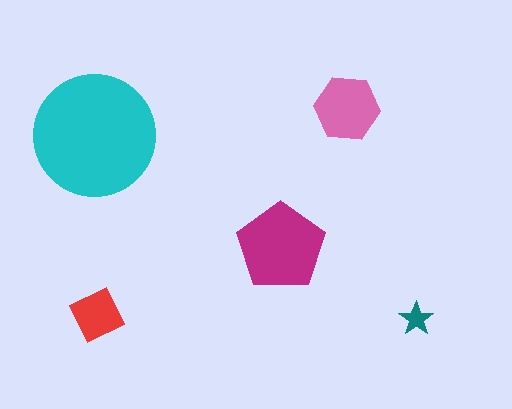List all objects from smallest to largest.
The teal star, the red diamond, the pink hexagon, the magenta pentagon, the cyan circle.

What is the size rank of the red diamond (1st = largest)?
4th.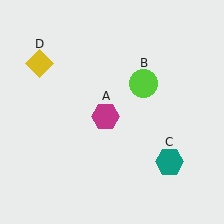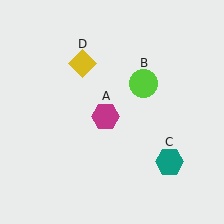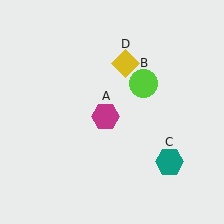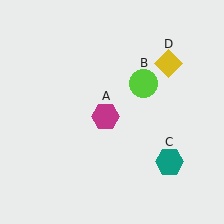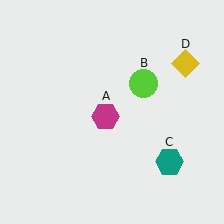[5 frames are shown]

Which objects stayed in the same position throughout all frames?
Magenta hexagon (object A) and lime circle (object B) and teal hexagon (object C) remained stationary.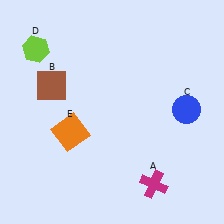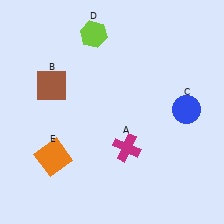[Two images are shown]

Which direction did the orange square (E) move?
The orange square (E) moved down.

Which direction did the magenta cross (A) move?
The magenta cross (A) moved up.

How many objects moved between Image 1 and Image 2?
3 objects moved between the two images.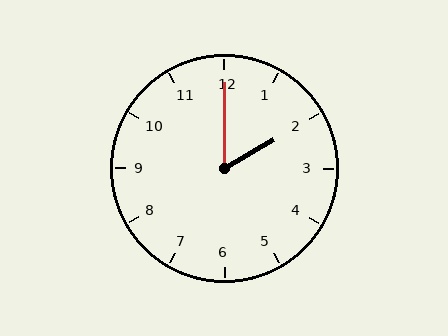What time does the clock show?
2:00.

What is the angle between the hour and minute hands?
Approximately 60 degrees.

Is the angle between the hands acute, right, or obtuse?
It is acute.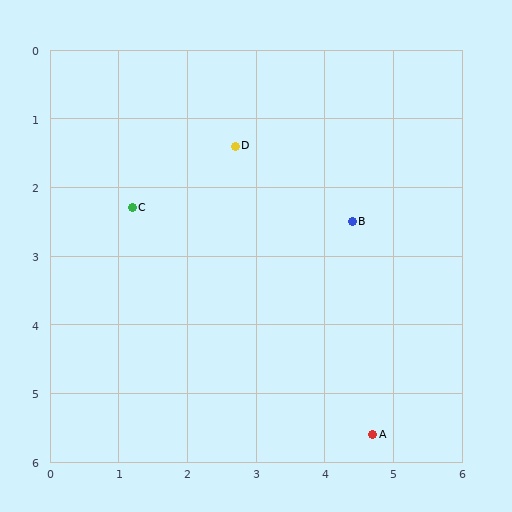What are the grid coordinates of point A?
Point A is at approximately (4.7, 5.6).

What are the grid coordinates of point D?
Point D is at approximately (2.7, 1.4).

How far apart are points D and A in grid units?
Points D and A are about 4.7 grid units apart.